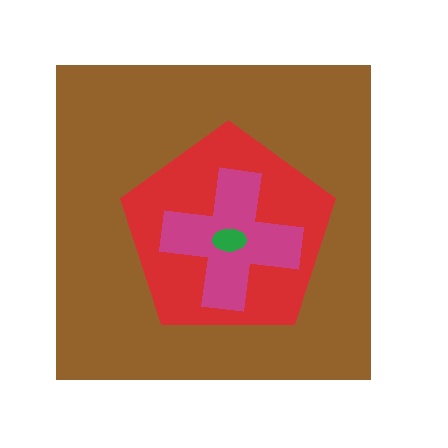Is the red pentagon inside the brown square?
Yes.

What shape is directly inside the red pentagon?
The magenta cross.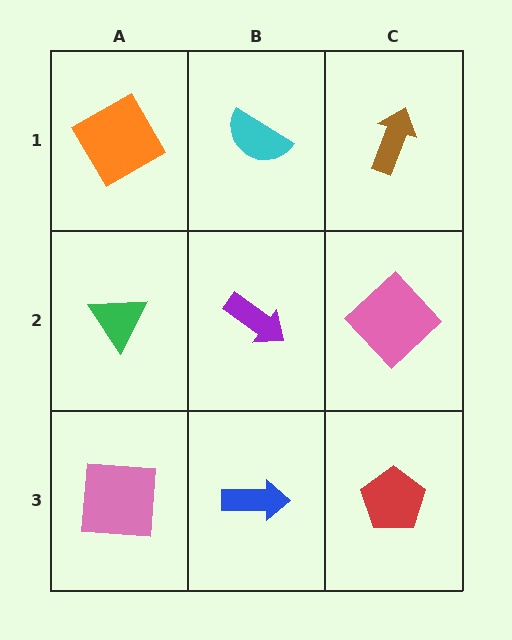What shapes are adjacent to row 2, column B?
A cyan semicircle (row 1, column B), a blue arrow (row 3, column B), a green triangle (row 2, column A), a pink diamond (row 2, column C).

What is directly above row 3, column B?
A purple arrow.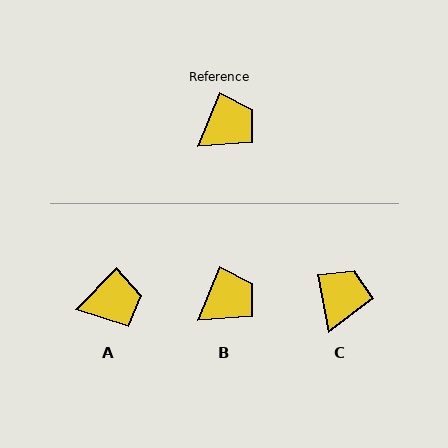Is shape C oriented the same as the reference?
No, it is off by about 33 degrees.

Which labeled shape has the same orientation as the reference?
B.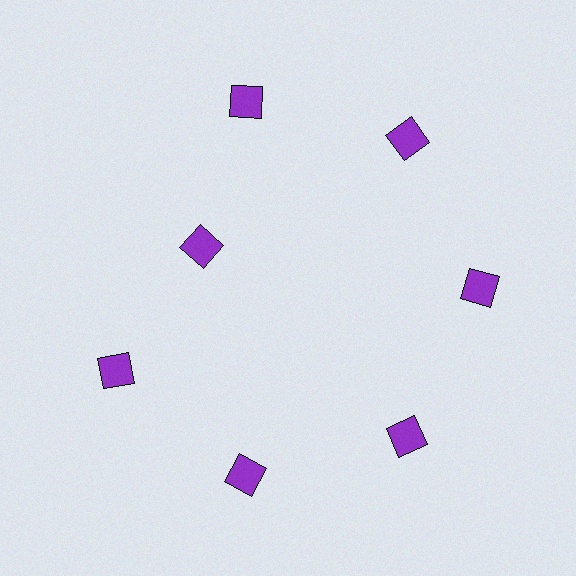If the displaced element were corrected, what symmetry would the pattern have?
It would have 7-fold rotational symmetry — the pattern would map onto itself every 51 degrees.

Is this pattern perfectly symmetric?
No. The 7 purple diamonds are arranged in a ring, but one element near the 10 o'clock position is pulled inward toward the center, breaking the 7-fold rotational symmetry.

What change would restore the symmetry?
The symmetry would be restored by moving it outward, back onto the ring so that all 7 diamonds sit at equal angles and equal distance from the center.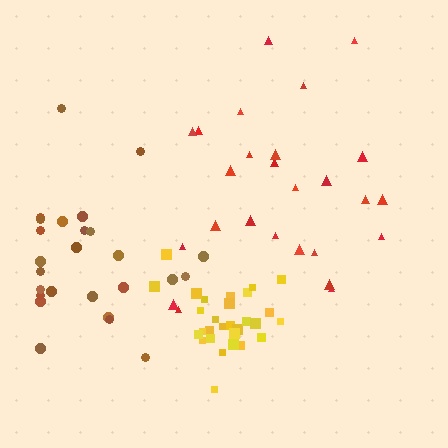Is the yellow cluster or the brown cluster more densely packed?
Yellow.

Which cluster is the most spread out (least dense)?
Red.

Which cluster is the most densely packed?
Yellow.